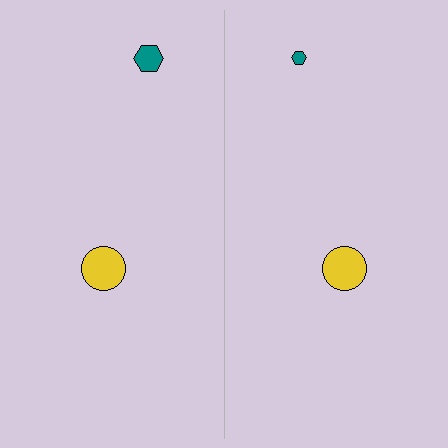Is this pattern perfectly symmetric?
No, the pattern is not perfectly symmetric. The teal hexagon on the right side has a different size than its mirror counterpart.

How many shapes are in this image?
There are 4 shapes in this image.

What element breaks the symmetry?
The teal hexagon on the right side has a different size than its mirror counterpart.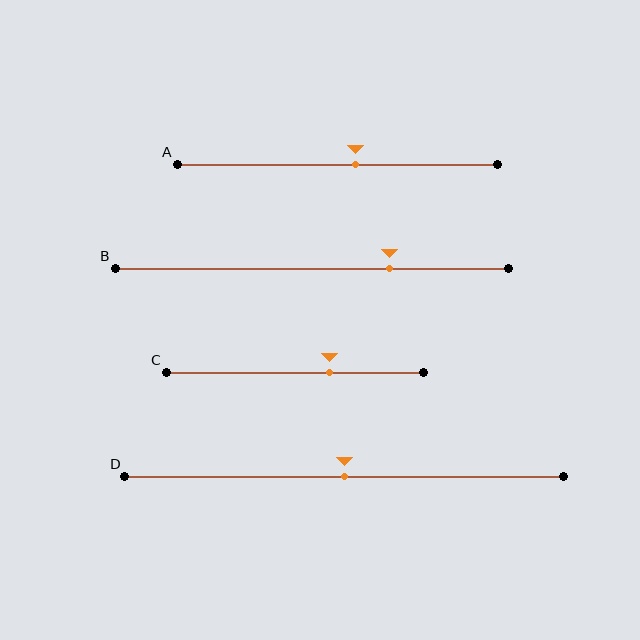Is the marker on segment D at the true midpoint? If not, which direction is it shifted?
Yes, the marker on segment D is at the true midpoint.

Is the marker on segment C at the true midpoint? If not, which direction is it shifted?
No, the marker on segment C is shifted to the right by about 14% of the segment length.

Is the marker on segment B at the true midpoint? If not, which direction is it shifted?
No, the marker on segment B is shifted to the right by about 20% of the segment length.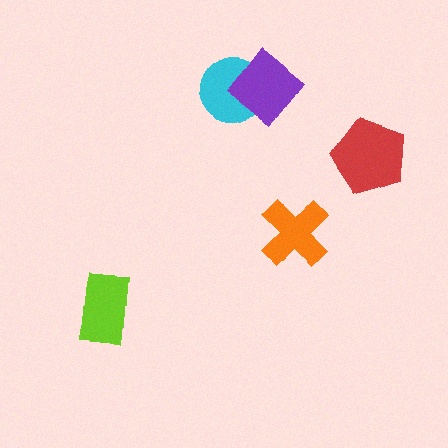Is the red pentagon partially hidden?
No, no other shape covers it.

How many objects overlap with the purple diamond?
1 object overlaps with the purple diamond.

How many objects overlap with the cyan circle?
1 object overlaps with the cyan circle.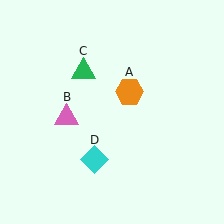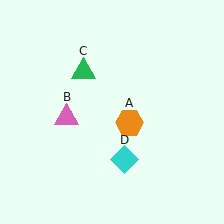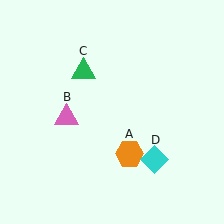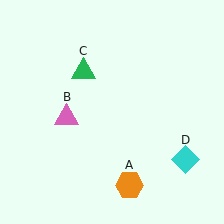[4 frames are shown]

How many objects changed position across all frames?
2 objects changed position: orange hexagon (object A), cyan diamond (object D).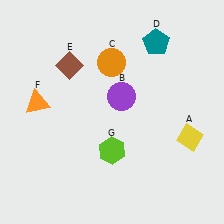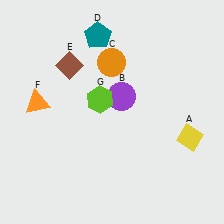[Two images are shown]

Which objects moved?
The objects that moved are: the teal pentagon (D), the lime hexagon (G).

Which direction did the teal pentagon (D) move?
The teal pentagon (D) moved left.